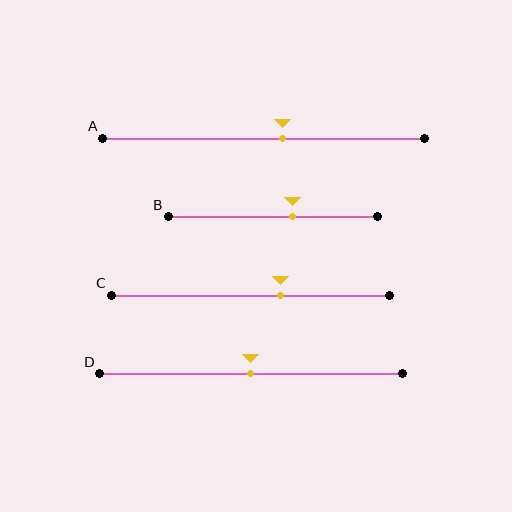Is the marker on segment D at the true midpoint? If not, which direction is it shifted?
Yes, the marker on segment D is at the true midpoint.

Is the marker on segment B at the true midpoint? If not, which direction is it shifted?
No, the marker on segment B is shifted to the right by about 9% of the segment length.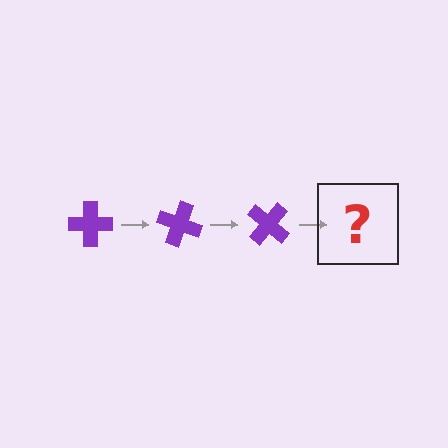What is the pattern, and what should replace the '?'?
The pattern is that the cross rotates 20 degrees each step. The '?' should be a purple cross rotated 60 degrees.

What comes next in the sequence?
The next element should be a purple cross rotated 60 degrees.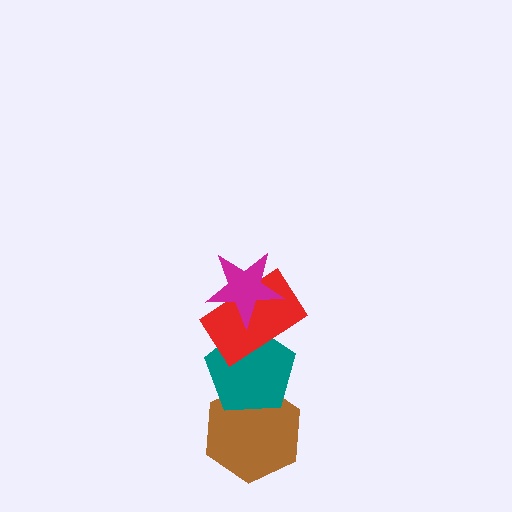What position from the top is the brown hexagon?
The brown hexagon is 4th from the top.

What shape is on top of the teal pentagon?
The red rectangle is on top of the teal pentagon.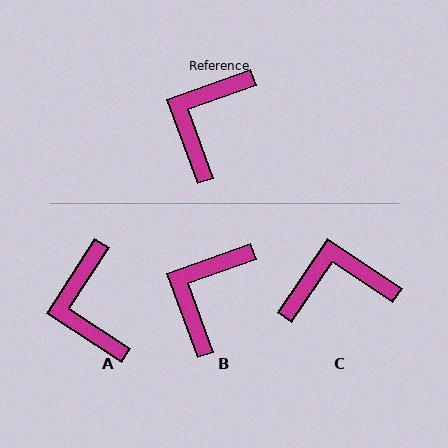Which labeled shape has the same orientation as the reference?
B.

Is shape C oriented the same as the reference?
No, it is off by about 54 degrees.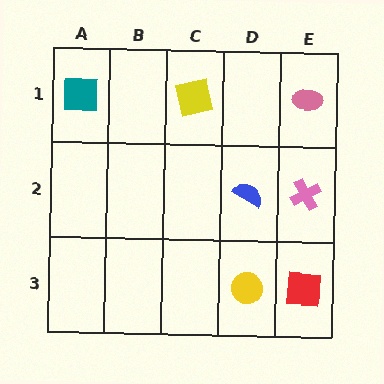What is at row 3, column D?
A yellow circle.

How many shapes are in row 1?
3 shapes.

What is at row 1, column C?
A yellow square.